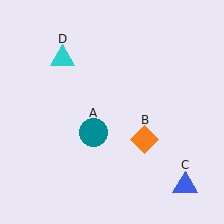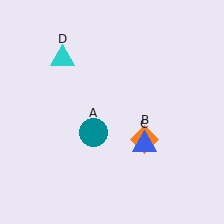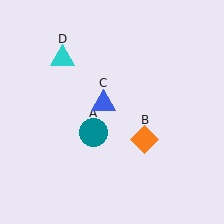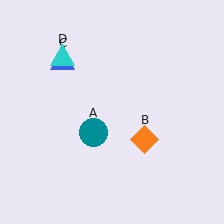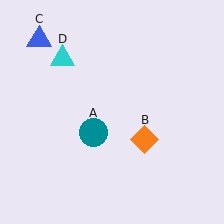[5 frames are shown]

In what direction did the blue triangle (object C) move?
The blue triangle (object C) moved up and to the left.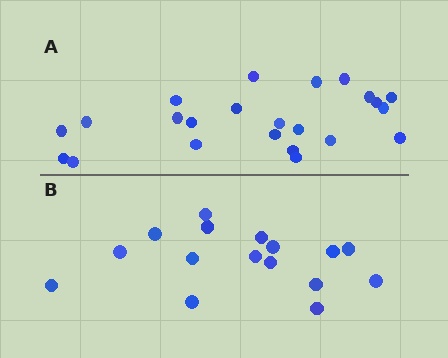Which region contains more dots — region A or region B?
Region A (the top region) has more dots.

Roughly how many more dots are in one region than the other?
Region A has roughly 8 or so more dots than region B.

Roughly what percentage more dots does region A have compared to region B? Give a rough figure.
About 45% more.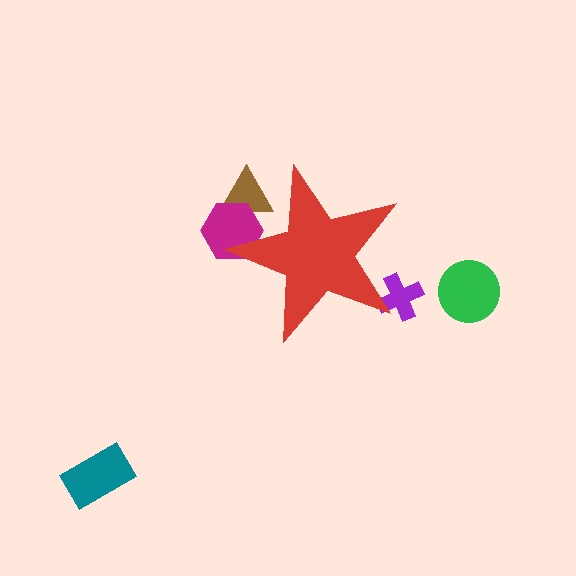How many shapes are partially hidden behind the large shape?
3 shapes are partially hidden.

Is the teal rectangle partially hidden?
No, the teal rectangle is fully visible.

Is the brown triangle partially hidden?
Yes, the brown triangle is partially hidden behind the red star.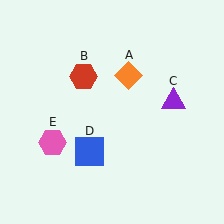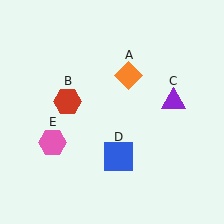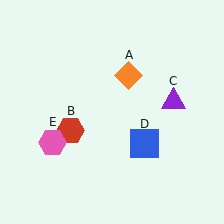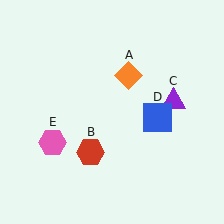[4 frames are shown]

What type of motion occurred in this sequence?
The red hexagon (object B), blue square (object D) rotated counterclockwise around the center of the scene.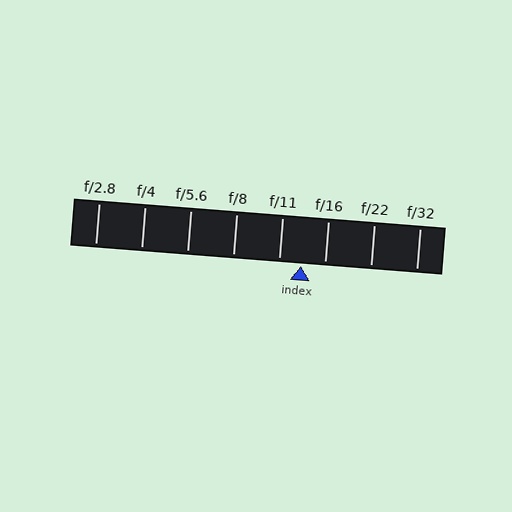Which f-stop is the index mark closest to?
The index mark is closest to f/11.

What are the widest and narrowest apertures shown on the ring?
The widest aperture shown is f/2.8 and the narrowest is f/32.